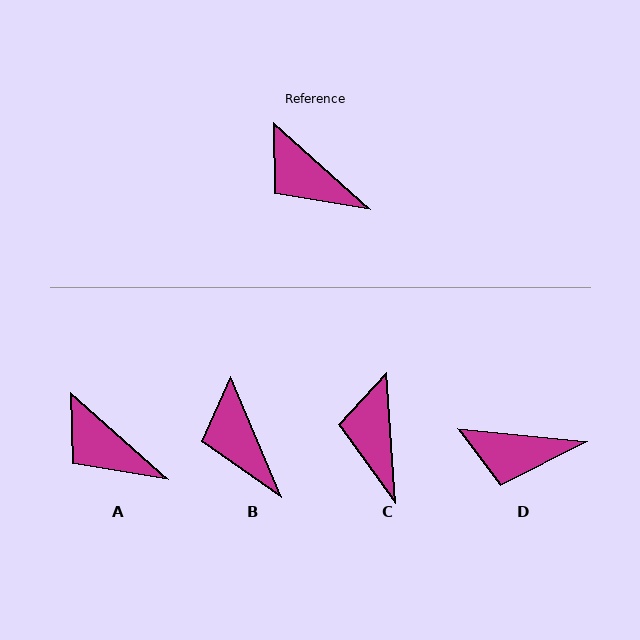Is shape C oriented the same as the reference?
No, it is off by about 45 degrees.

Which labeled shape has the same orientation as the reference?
A.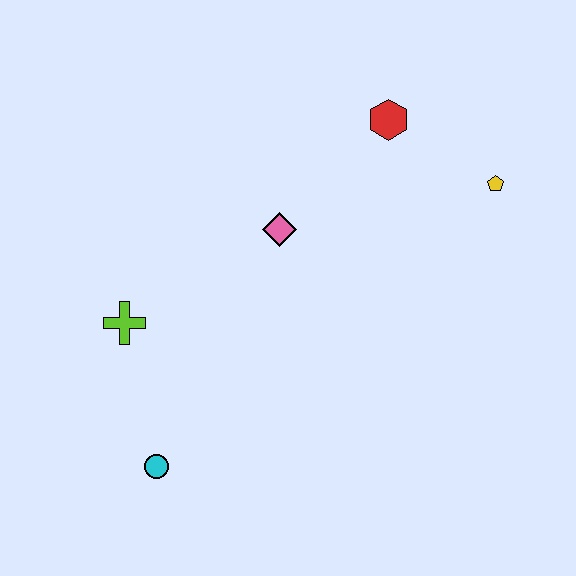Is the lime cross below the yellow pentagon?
Yes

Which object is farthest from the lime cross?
The yellow pentagon is farthest from the lime cross.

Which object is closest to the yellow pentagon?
The red hexagon is closest to the yellow pentagon.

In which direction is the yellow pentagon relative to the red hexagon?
The yellow pentagon is to the right of the red hexagon.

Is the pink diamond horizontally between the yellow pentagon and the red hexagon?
No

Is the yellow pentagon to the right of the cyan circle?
Yes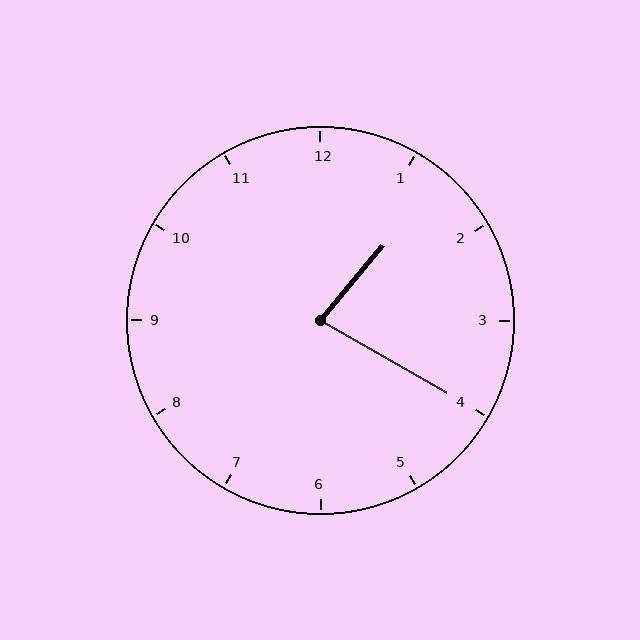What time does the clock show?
1:20.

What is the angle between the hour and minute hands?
Approximately 80 degrees.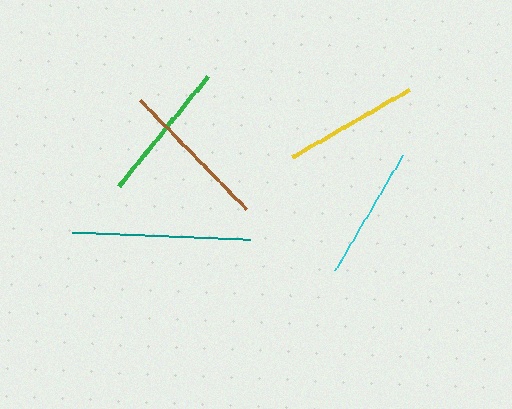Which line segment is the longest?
The teal line is the longest at approximately 178 pixels.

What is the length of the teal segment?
The teal segment is approximately 178 pixels long.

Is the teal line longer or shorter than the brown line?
The teal line is longer than the brown line.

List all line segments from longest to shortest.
From longest to shortest: teal, brown, green, yellow, cyan.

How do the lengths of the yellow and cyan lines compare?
The yellow and cyan lines are approximately the same length.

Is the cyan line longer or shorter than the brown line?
The brown line is longer than the cyan line.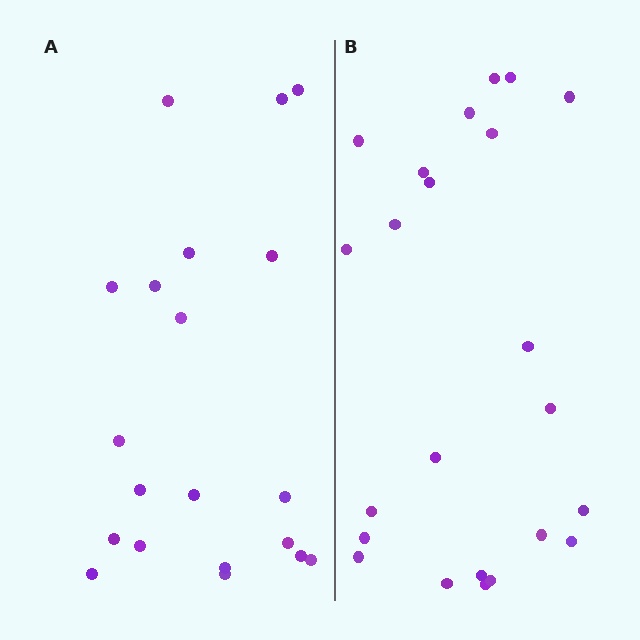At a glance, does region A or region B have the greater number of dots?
Region B (the right region) has more dots.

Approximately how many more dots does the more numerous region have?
Region B has just a few more — roughly 2 or 3 more dots than region A.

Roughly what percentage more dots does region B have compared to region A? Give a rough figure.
About 15% more.